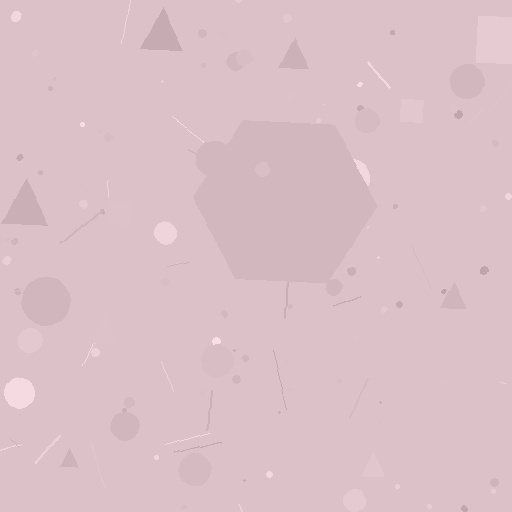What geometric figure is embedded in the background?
A hexagon is embedded in the background.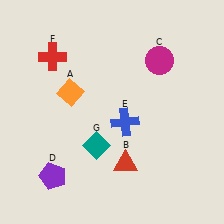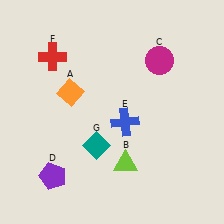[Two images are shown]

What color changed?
The triangle (B) changed from red in Image 1 to lime in Image 2.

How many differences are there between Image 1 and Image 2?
There is 1 difference between the two images.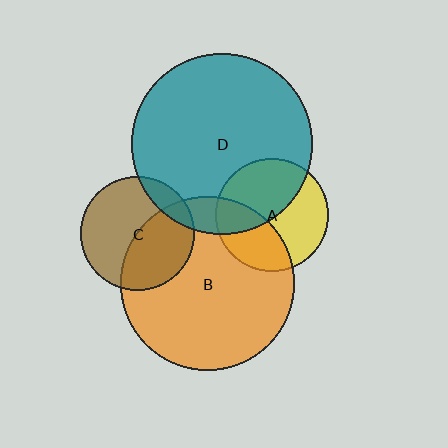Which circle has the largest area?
Circle D (teal).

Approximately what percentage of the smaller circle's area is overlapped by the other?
Approximately 45%.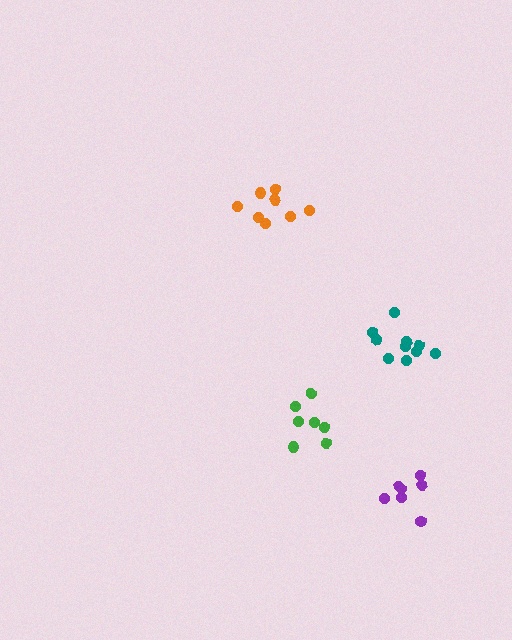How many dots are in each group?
Group 1: 7 dots, Group 2: 8 dots, Group 3: 10 dots, Group 4: 7 dots (32 total).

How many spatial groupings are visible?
There are 4 spatial groupings.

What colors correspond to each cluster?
The clusters are colored: purple, orange, teal, green.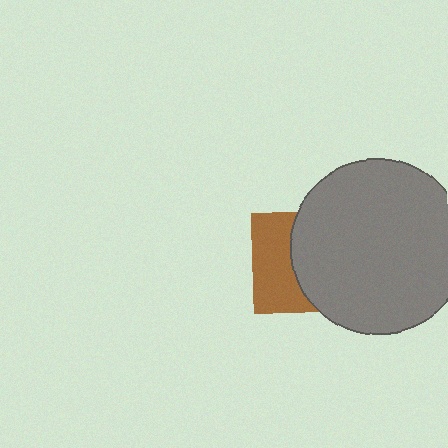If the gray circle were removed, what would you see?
You would see the complete brown square.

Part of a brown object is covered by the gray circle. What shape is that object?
It is a square.